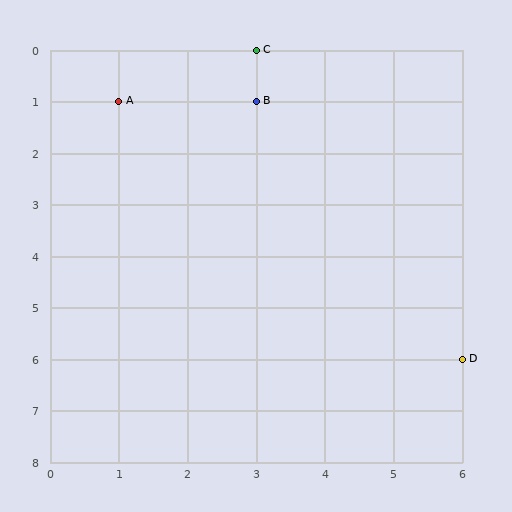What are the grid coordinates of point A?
Point A is at grid coordinates (1, 1).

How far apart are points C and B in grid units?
Points C and B are 1 row apart.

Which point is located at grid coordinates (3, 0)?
Point C is at (3, 0).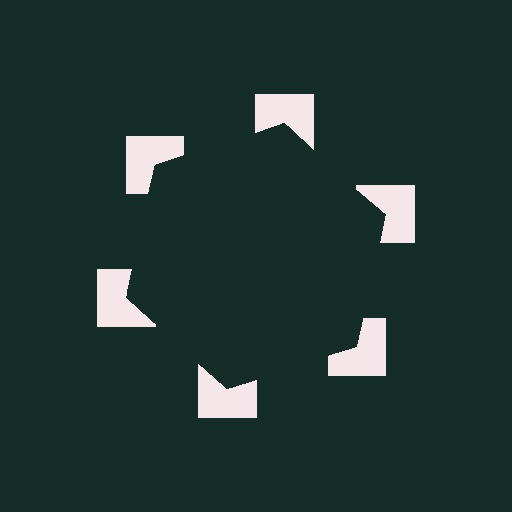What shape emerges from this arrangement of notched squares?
An illusory hexagon — its edges are inferred from the aligned wedge cuts in the notched squares, not physically drawn.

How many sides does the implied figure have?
6 sides.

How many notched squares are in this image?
There are 6 — one at each vertex of the illusory hexagon.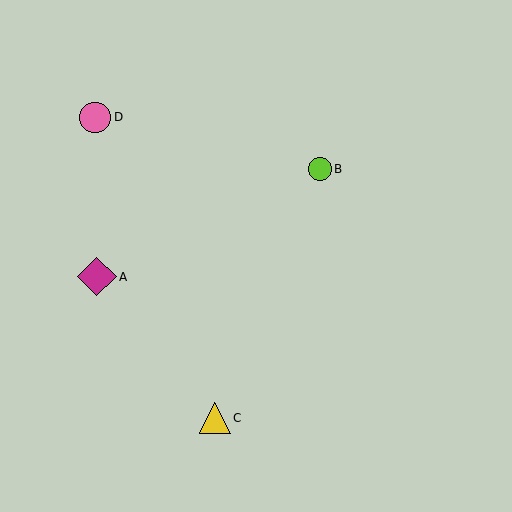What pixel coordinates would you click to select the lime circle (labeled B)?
Click at (320, 169) to select the lime circle B.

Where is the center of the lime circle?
The center of the lime circle is at (320, 169).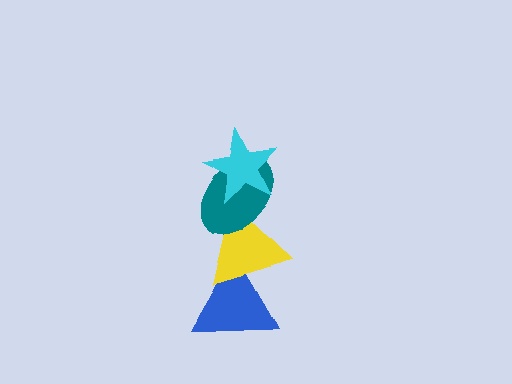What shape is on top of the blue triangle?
The yellow triangle is on top of the blue triangle.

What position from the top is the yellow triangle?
The yellow triangle is 3rd from the top.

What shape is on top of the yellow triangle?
The teal ellipse is on top of the yellow triangle.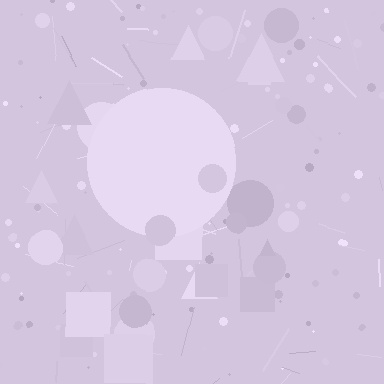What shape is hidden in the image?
A circle is hidden in the image.